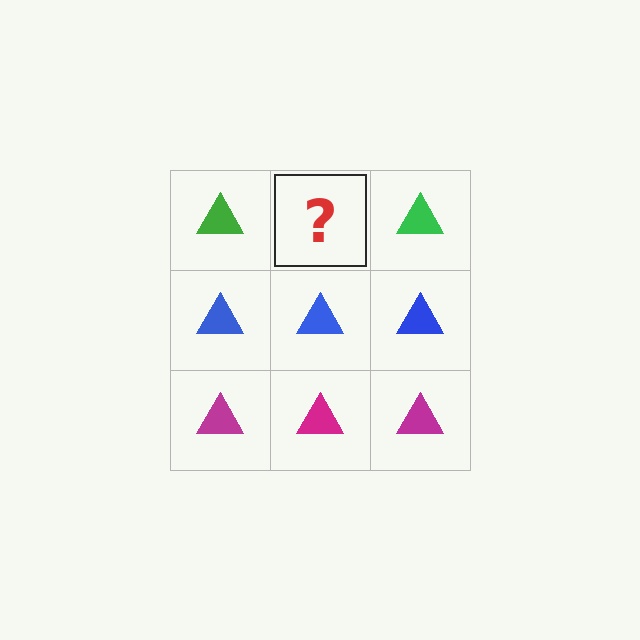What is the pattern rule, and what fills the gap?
The rule is that each row has a consistent color. The gap should be filled with a green triangle.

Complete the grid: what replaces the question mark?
The question mark should be replaced with a green triangle.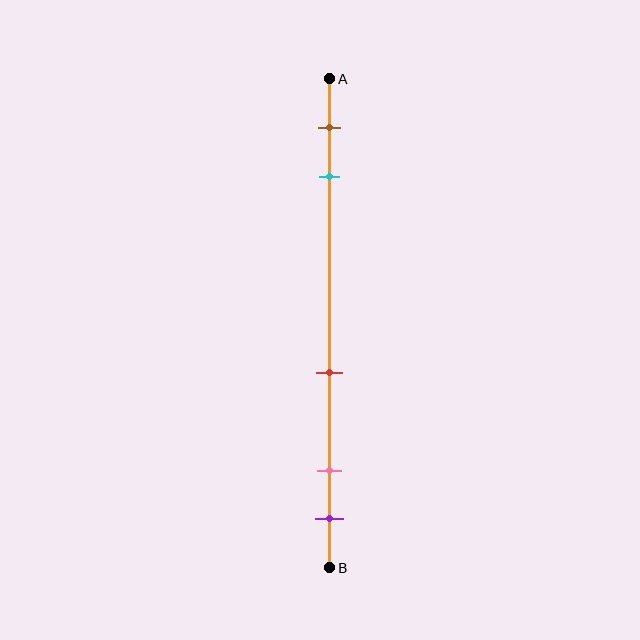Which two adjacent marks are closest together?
The pink and purple marks are the closest adjacent pair.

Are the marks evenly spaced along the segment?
No, the marks are not evenly spaced.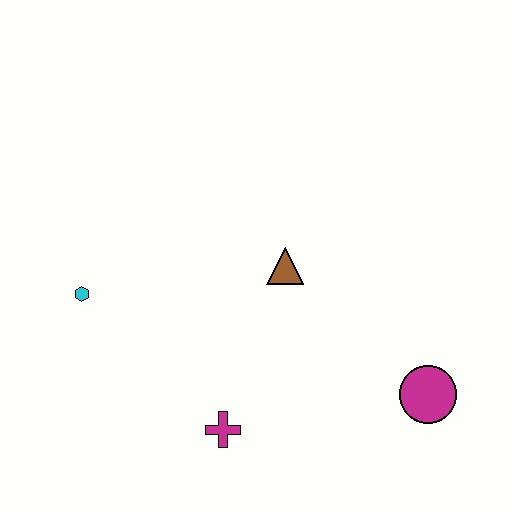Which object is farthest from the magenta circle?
The cyan hexagon is farthest from the magenta circle.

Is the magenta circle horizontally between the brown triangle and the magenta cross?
No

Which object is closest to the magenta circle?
The brown triangle is closest to the magenta circle.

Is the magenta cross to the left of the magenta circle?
Yes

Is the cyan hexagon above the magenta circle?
Yes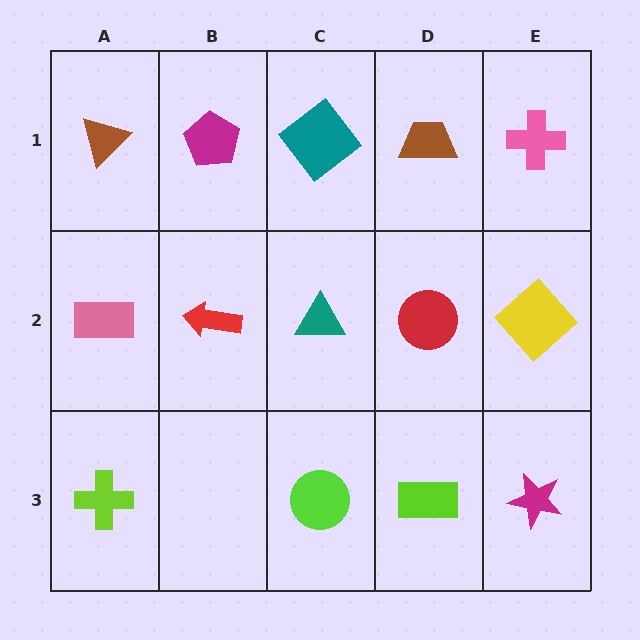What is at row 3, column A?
A lime cross.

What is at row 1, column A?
A brown triangle.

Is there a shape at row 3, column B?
No, that cell is empty.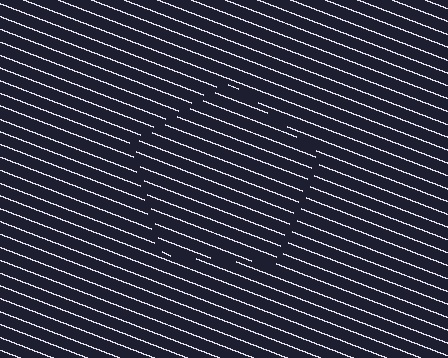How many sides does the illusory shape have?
5 sides — the line-ends trace a pentagon.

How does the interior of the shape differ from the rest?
The interior of the shape contains the same grating, shifted by half a period — the contour is defined by the phase discontinuity where line-ends from the inner and outer gratings abut.